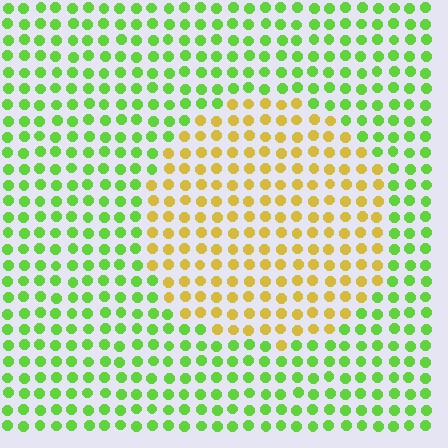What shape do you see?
I see a circle.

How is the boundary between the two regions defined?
The boundary is defined purely by a slight shift in hue (about 56 degrees). Spacing, size, and orientation are identical on both sides.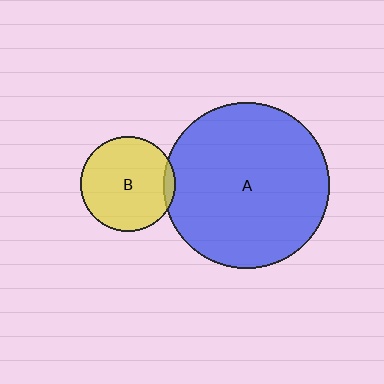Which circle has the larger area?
Circle A (blue).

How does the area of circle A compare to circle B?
Approximately 3.0 times.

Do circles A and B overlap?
Yes.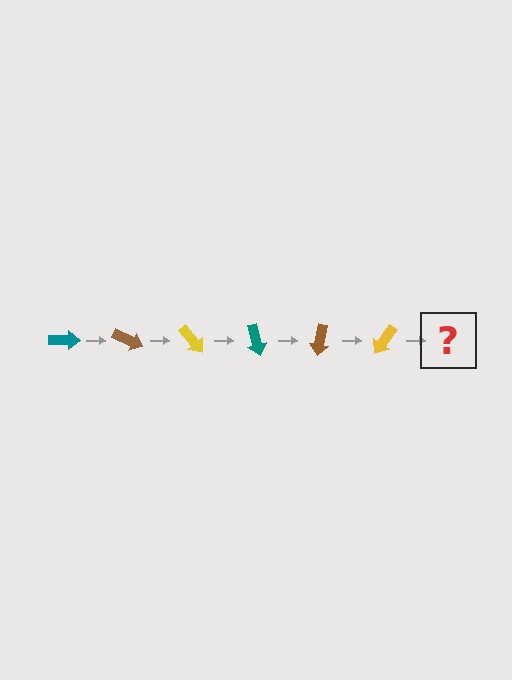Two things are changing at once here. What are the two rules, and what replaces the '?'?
The two rules are that it rotates 25 degrees each step and the color cycles through teal, brown, and yellow. The '?' should be a teal arrow, rotated 150 degrees from the start.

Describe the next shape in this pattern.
It should be a teal arrow, rotated 150 degrees from the start.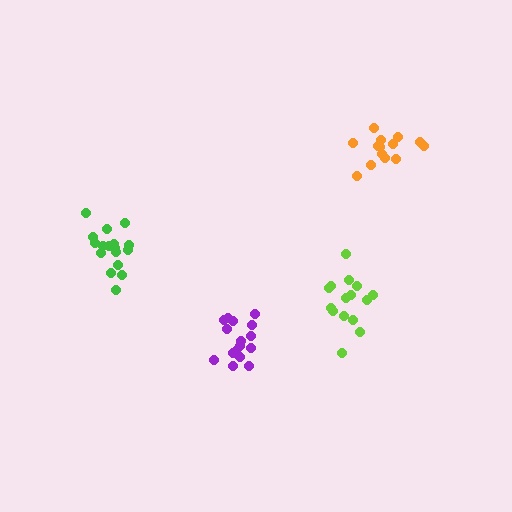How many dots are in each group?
Group 1: 14 dots, Group 2: 17 dots, Group 3: 16 dots, Group 4: 15 dots (62 total).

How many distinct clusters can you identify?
There are 4 distinct clusters.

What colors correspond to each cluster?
The clusters are colored: orange, green, purple, lime.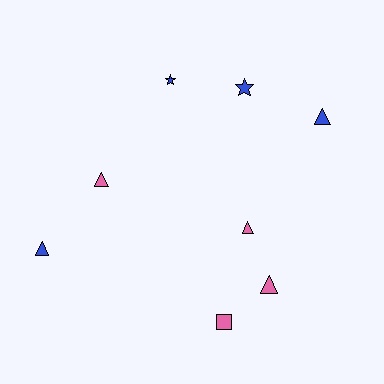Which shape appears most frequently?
Triangle, with 5 objects.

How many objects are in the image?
There are 8 objects.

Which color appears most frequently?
Pink, with 4 objects.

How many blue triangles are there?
There are 2 blue triangles.